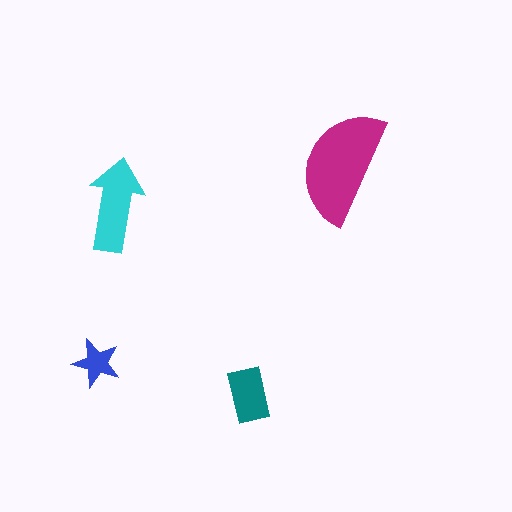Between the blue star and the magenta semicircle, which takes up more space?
The magenta semicircle.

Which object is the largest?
The magenta semicircle.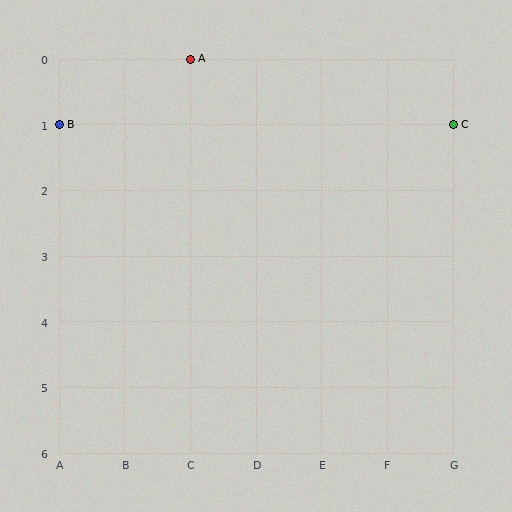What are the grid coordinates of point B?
Point B is at grid coordinates (A, 1).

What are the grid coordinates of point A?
Point A is at grid coordinates (C, 0).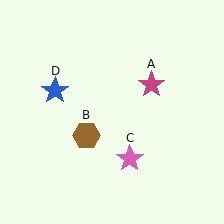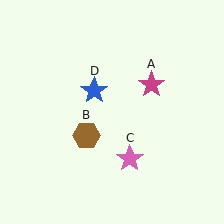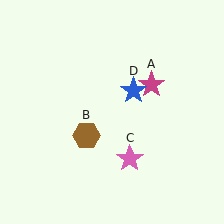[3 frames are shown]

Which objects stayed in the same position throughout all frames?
Magenta star (object A) and brown hexagon (object B) and pink star (object C) remained stationary.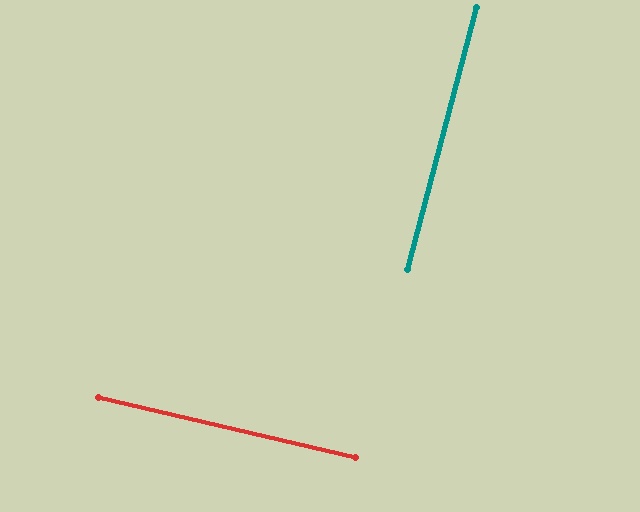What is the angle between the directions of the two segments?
Approximately 88 degrees.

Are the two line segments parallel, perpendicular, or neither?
Perpendicular — they meet at approximately 88°.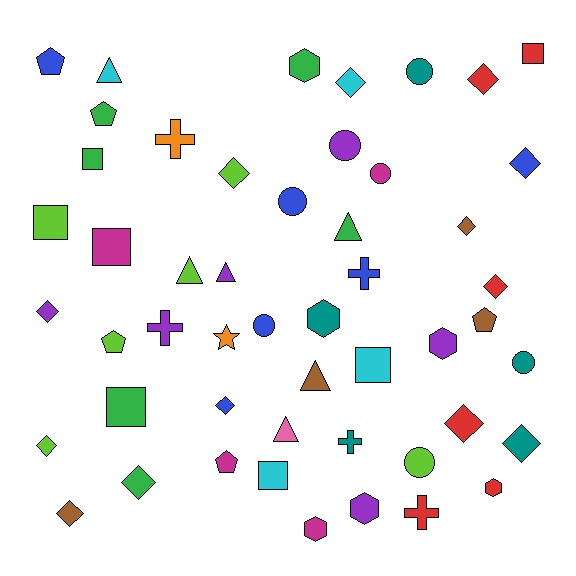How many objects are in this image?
There are 50 objects.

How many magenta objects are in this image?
There are 4 magenta objects.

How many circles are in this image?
There are 7 circles.